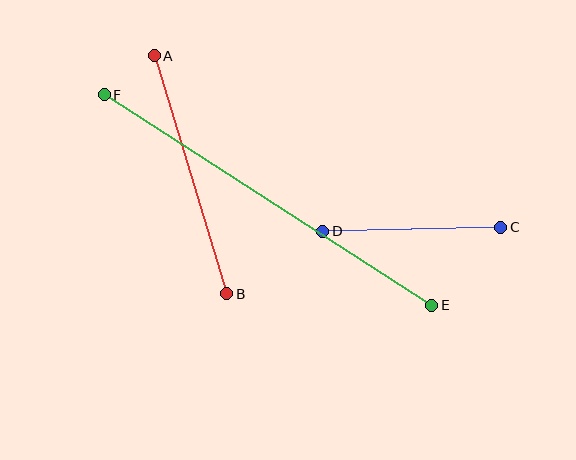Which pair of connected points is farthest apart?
Points E and F are farthest apart.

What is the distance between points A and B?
The distance is approximately 249 pixels.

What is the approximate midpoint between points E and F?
The midpoint is at approximately (268, 200) pixels.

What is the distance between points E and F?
The distance is approximately 389 pixels.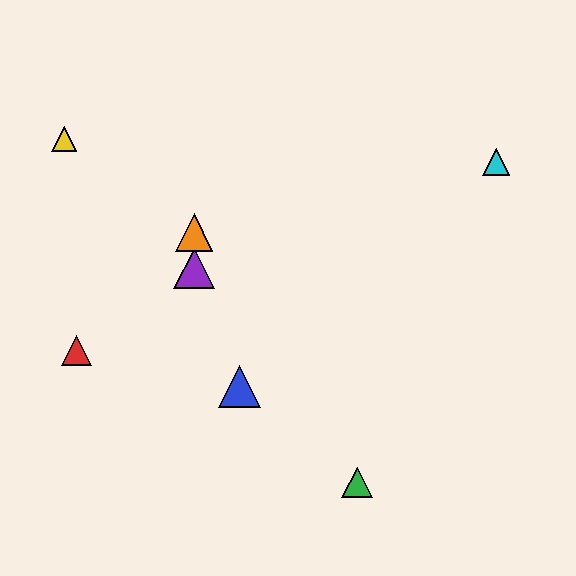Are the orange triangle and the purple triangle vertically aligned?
Yes, both are at x≈194.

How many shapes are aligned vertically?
2 shapes (the purple triangle, the orange triangle) are aligned vertically.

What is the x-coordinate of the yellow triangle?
The yellow triangle is at x≈64.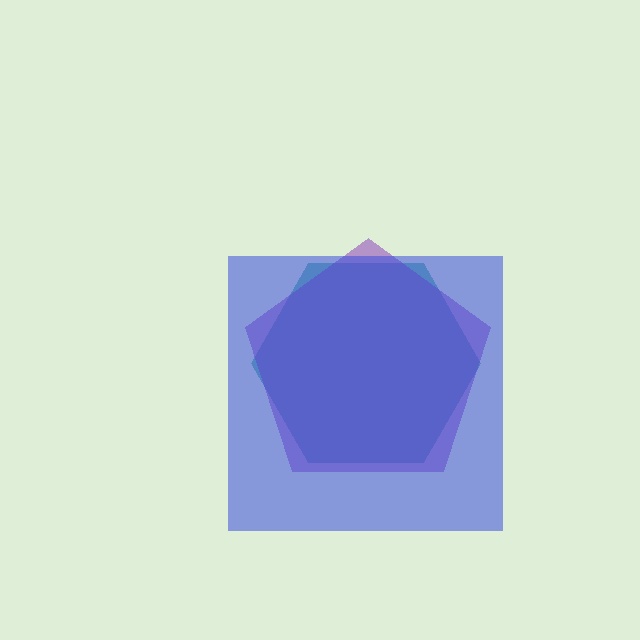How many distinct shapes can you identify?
There are 3 distinct shapes: a teal hexagon, a purple pentagon, a blue square.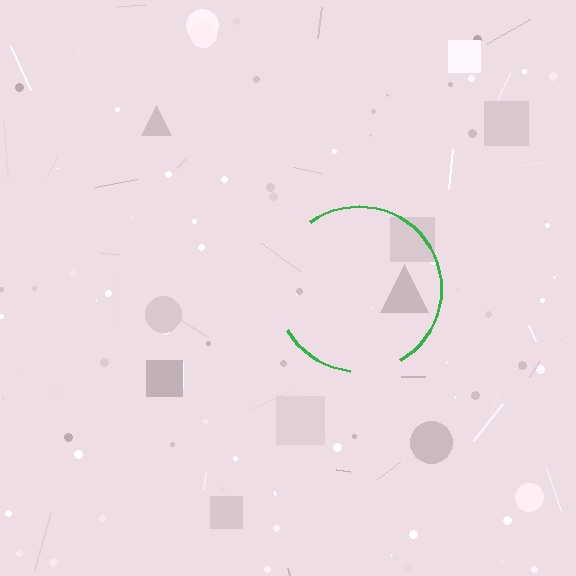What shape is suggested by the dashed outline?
The dashed outline suggests a circle.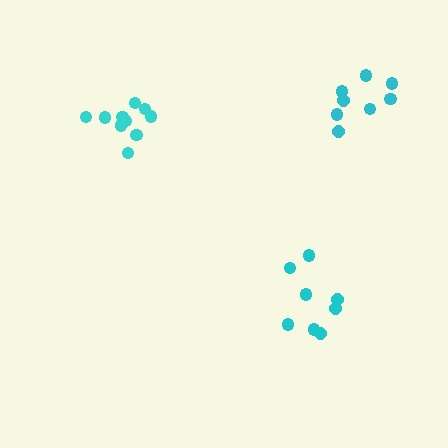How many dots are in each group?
Group 1: 8 dots, Group 2: 8 dots, Group 3: 10 dots (26 total).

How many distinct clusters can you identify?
There are 3 distinct clusters.